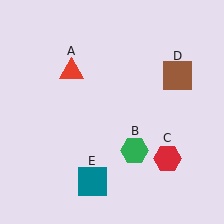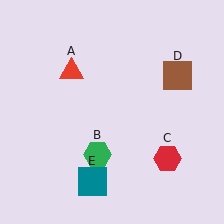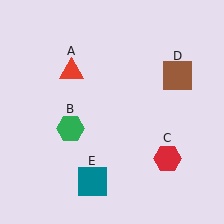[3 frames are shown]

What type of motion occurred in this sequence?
The green hexagon (object B) rotated clockwise around the center of the scene.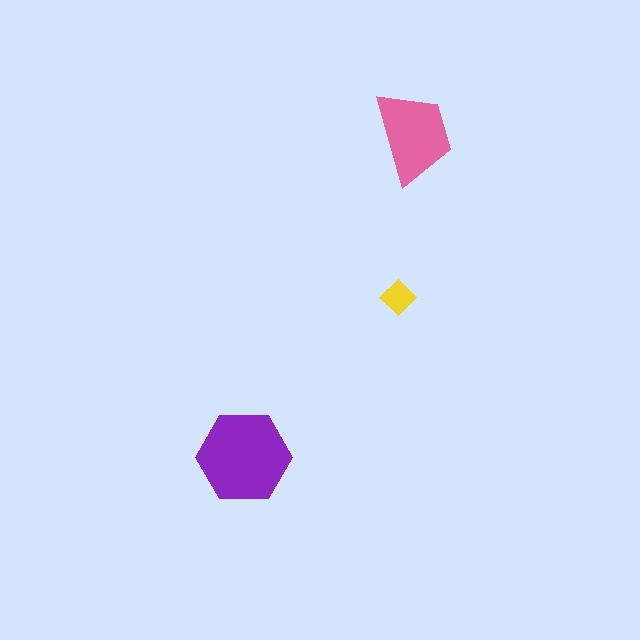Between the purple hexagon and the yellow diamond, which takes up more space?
The purple hexagon.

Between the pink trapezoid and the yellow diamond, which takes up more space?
The pink trapezoid.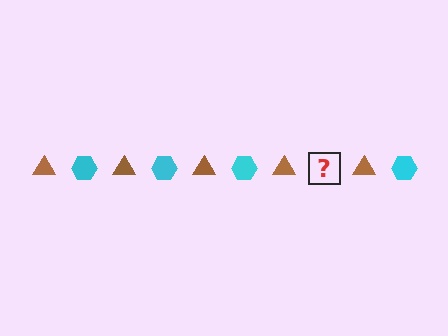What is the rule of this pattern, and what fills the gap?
The rule is that the pattern alternates between brown triangle and cyan hexagon. The gap should be filled with a cyan hexagon.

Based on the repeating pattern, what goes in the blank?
The blank should be a cyan hexagon.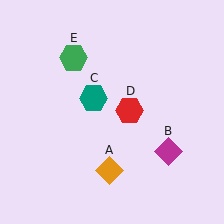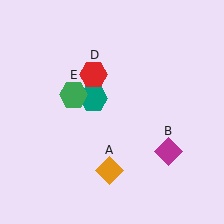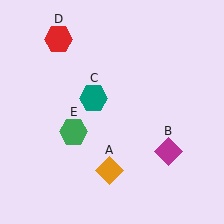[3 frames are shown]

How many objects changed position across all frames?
2 objects changed position: red hexagon (object D), green hexagon (object E).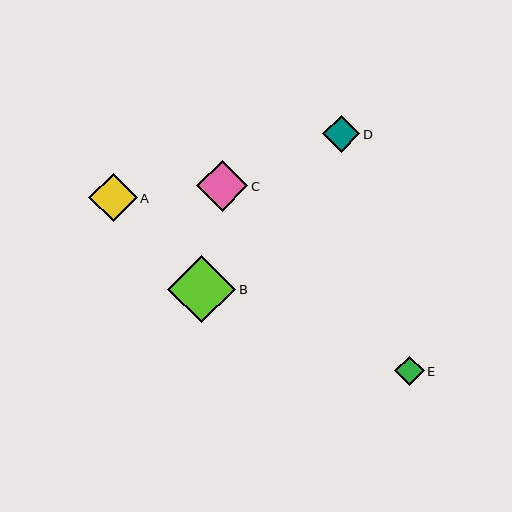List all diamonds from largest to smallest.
From largest to smallest: B, C, A, D, E.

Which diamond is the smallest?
Diamond E is the smallest with a size of approximately 29 pixels.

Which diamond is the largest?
Diamond B is the largest with a size of approximately 68 pixels.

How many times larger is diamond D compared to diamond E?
Diamond D is approximately 1.2 times the size of diamond E.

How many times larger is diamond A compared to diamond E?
Diamond A is approximately 1.6 times the size of diamond E.